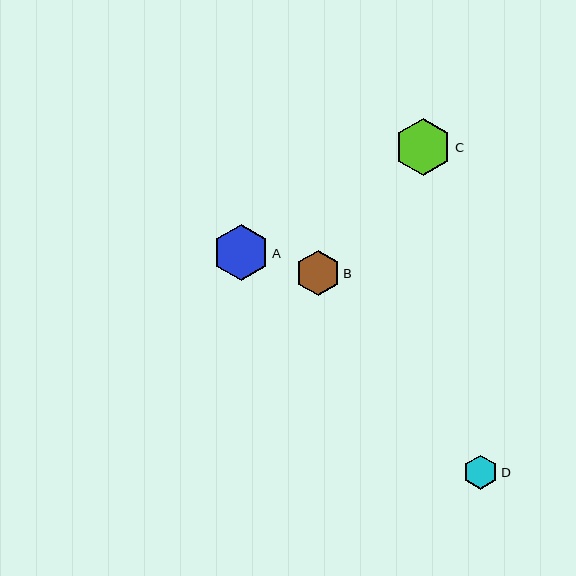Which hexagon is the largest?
Hexagon C is the largest with a size of approximately 57 pixels.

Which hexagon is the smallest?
Hexagon D is the smallest with a size of approximately 34 pixels.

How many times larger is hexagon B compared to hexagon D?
Hexagon B is approximately 1.3 times the size of hexagon D.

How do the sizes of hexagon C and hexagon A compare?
Hexagon C and hexagon A are approximately the same size.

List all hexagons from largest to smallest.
From largest to smallest: C, A, B, D.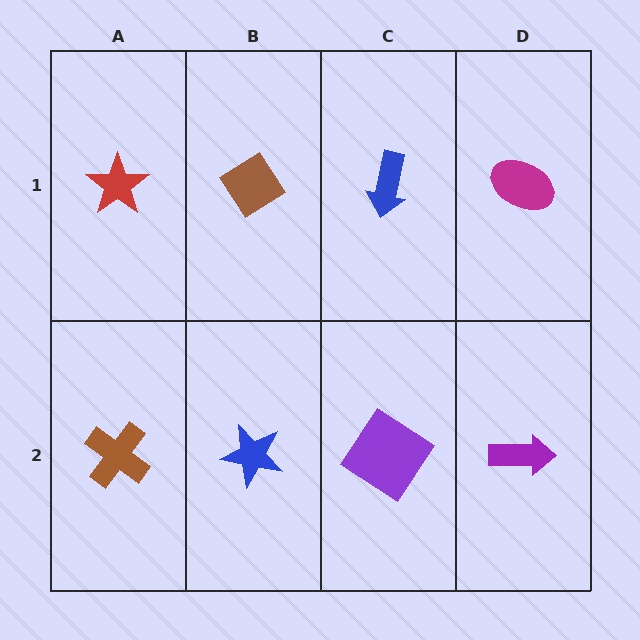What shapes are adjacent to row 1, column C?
A purple diamond (row 2, column C), a brown diamond (row 1, column B), a magenta ellipse (row 1, column D).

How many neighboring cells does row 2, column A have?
2.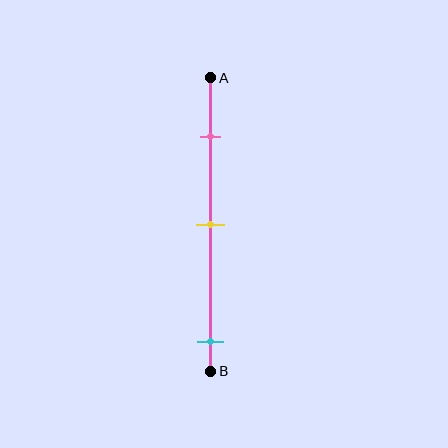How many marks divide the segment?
There are 3 marks dividing the segment.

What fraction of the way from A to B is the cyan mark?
The cyan mark is approximately 90% (0.9) of the way from A to B.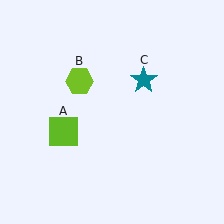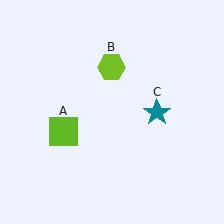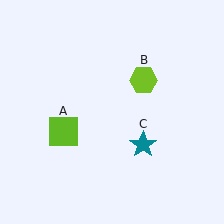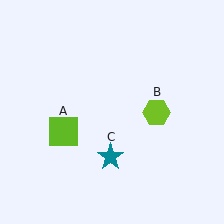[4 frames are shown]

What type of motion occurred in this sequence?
The lime hexagon (object B), teal star (object C) rotated clockwise around the center of the scene.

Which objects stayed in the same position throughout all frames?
Lime square (object A) remained stationary.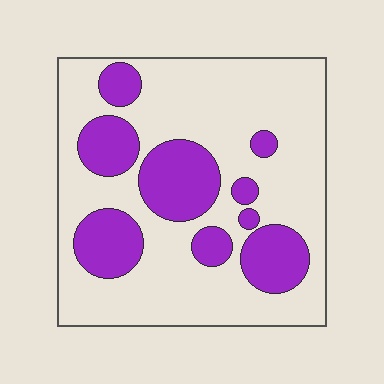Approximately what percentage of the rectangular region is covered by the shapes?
Approximately 30%.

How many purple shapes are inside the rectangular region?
9.